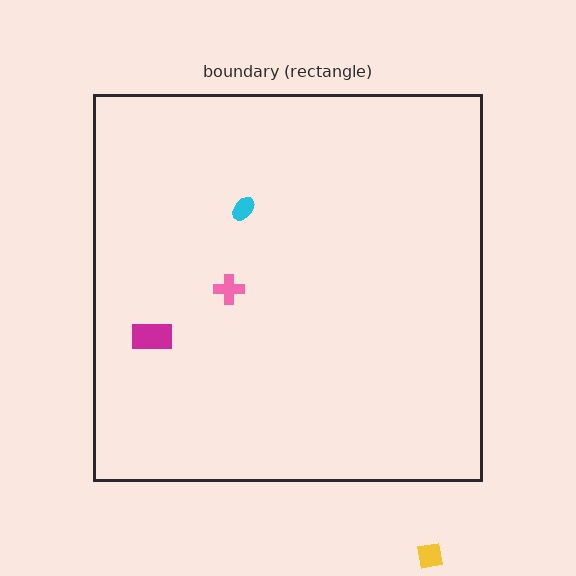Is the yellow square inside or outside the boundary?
Outside.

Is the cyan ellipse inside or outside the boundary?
Inside.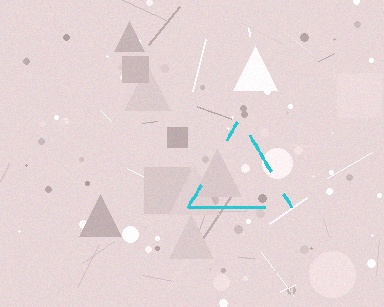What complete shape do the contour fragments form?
The contour fragments form a triangle.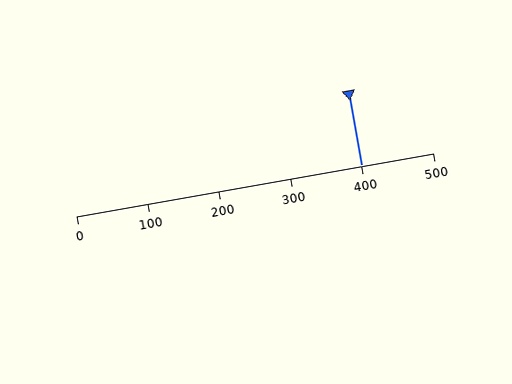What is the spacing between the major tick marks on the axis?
The major ticks are spaced 100 apart.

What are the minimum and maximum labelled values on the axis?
The axis runs from 0 to 500.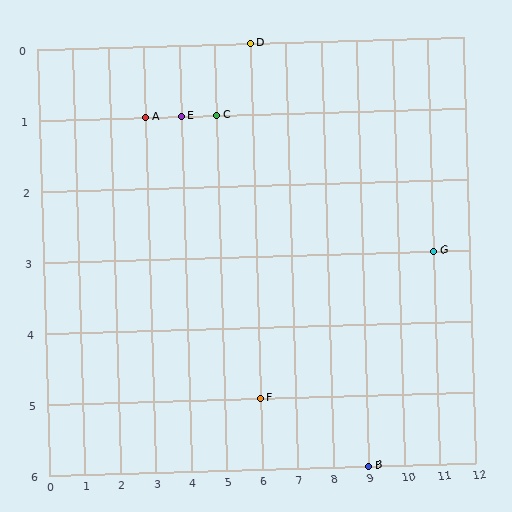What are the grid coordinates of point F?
Point F is at grid coordinates (6, 5).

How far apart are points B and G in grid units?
Points B and G are 2 columns and 3 rows apart (about 3.6 grid units diagonally).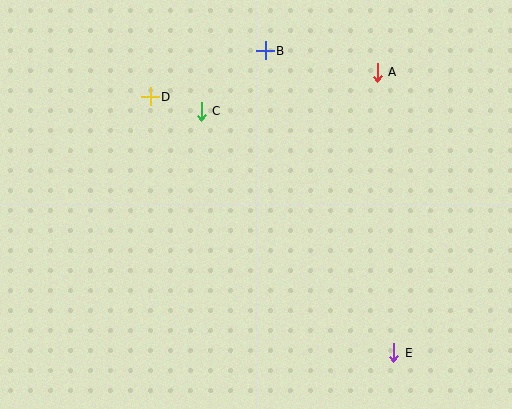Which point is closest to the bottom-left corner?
Point D is closest to the bottom-left corner.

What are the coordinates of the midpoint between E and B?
The midpoint between E and B is at (330, 202).